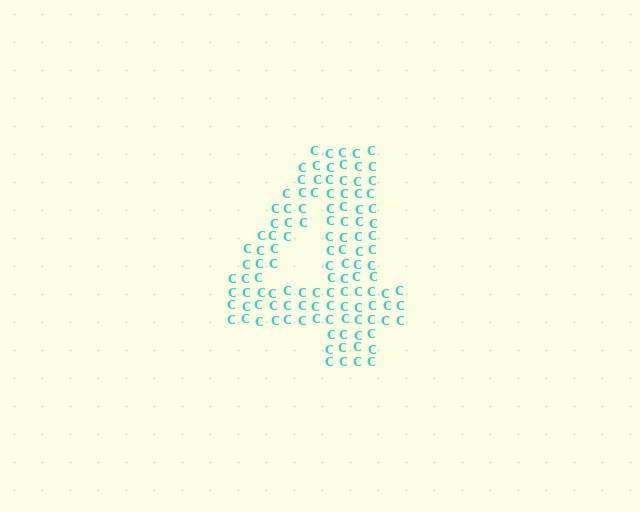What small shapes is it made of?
It is made of small letter C's.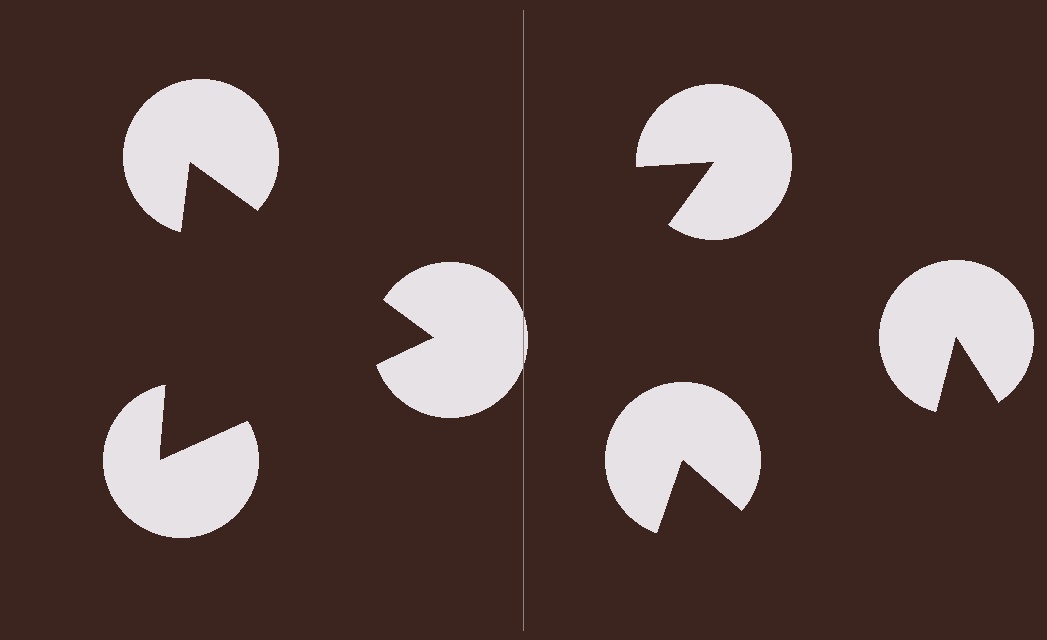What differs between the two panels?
The pac-man discs are positioned identically on both sides; only the wedge orientations differ. On the left they align to a triangle; on the right they are misaligned.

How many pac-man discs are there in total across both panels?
6 — 3 on each side.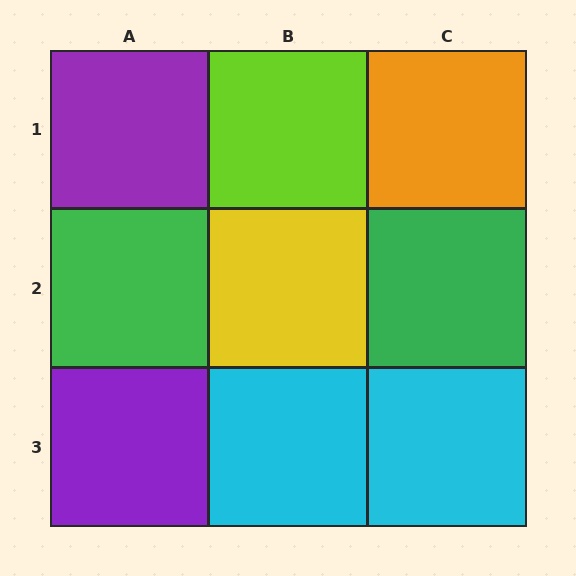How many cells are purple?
2 cells are purple.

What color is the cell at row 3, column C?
Cyan.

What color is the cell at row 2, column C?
Green.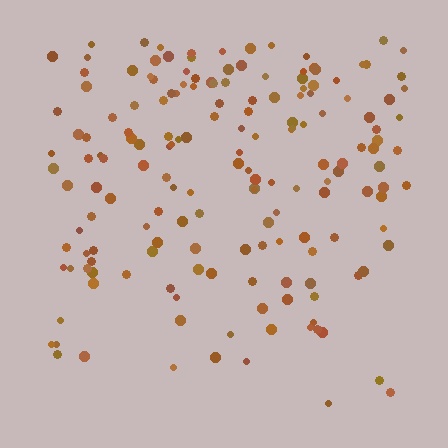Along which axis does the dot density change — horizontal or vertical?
Vertical.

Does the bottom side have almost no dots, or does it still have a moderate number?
Still a moderate number, just noticeably fewer than the top.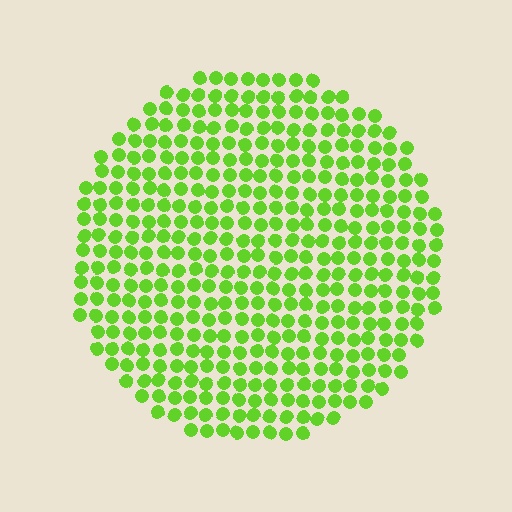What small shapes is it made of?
It is made of small circles.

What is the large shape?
The large shape is a circle.